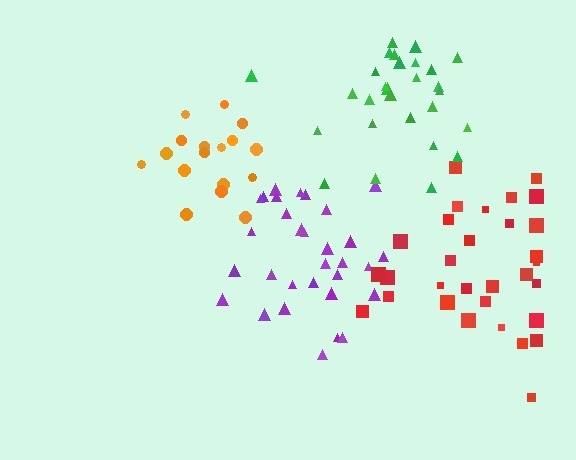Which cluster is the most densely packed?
Green.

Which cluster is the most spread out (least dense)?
Red.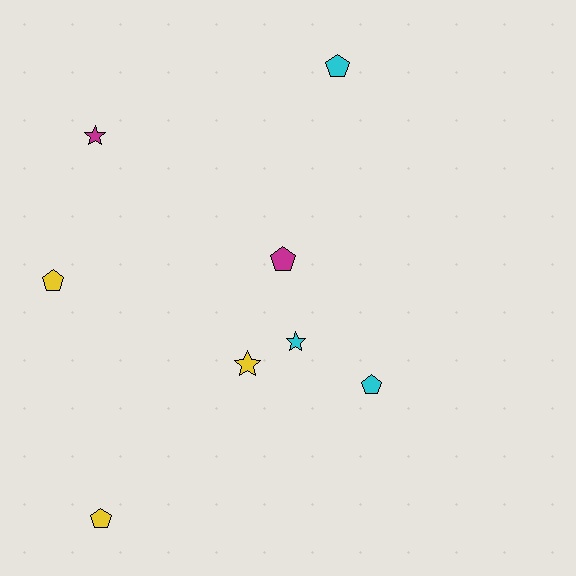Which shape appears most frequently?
Pentagon, with 5 objects.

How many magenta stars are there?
There is 1 magenta star.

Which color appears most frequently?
Yellow, with 3 objects.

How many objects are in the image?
There are 8 objects.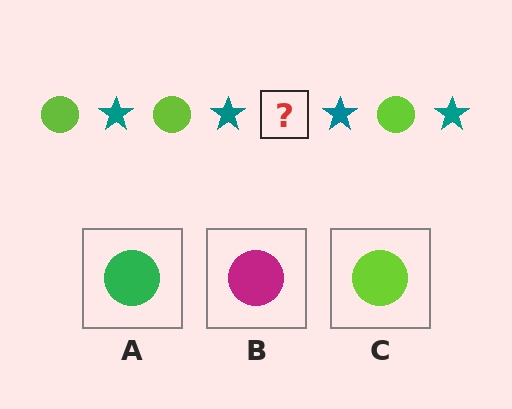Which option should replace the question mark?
Option C.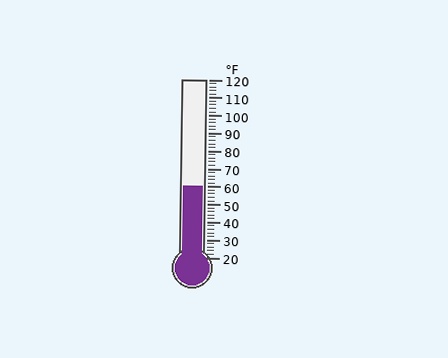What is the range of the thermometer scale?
The thermometer scale ranges from 20°F to 120°F.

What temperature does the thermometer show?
The thermometer shows approximately 60°F.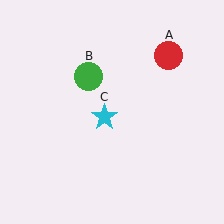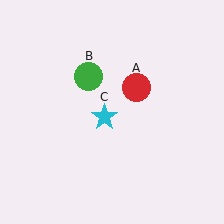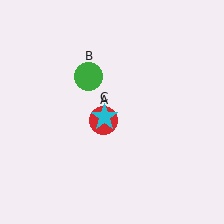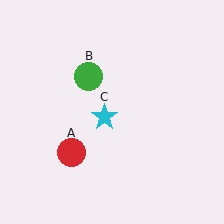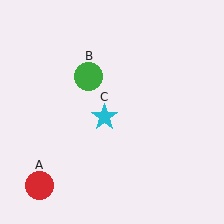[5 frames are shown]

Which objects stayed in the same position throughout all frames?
Green circle (object B) and cyan star (object C) remained stationary.